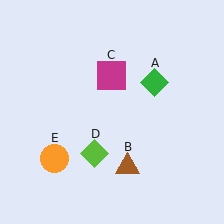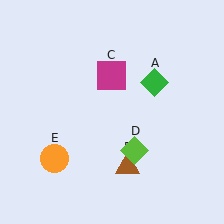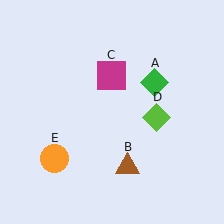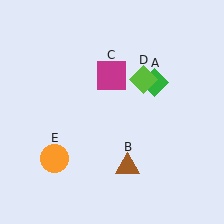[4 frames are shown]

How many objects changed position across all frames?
1 object changed position: lime diamond (object D).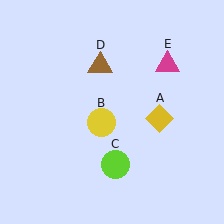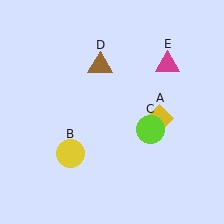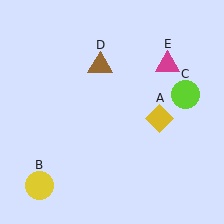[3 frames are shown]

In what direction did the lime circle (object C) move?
The lime circle (object C) moved up and to the right.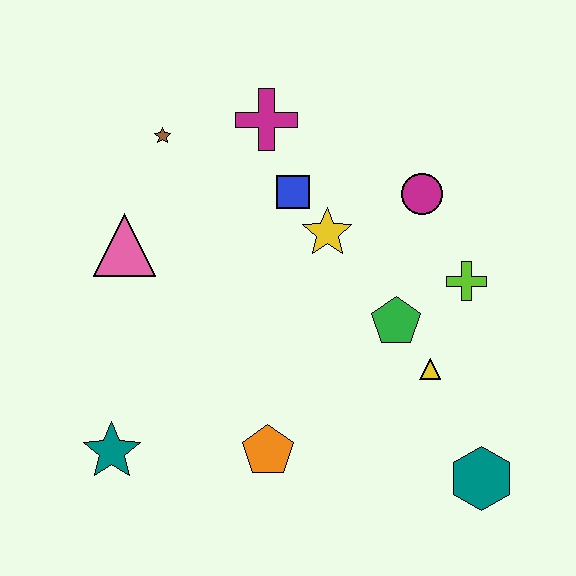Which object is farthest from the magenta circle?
The teal star is farthest from the magenta circle.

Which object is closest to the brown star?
The magenta cross is closest to the brown star.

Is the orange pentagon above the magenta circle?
No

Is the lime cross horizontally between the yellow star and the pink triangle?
No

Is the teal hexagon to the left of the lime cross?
No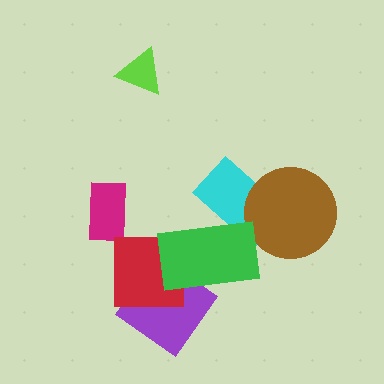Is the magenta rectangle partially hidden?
No, no other shape covers it.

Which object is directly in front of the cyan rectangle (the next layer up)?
The brown circle is directly in front of the cyan rectangle.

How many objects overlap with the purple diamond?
2 objects overlap with the purple diamond.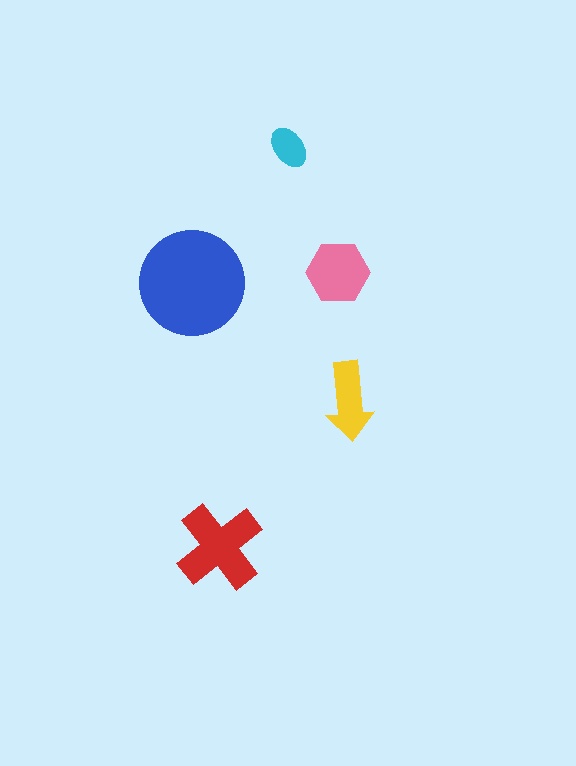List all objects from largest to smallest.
The blue circle, the red cross, the pink hexagon, the yellow arrow, the cyan ellipse.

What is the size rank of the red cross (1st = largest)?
2nd.